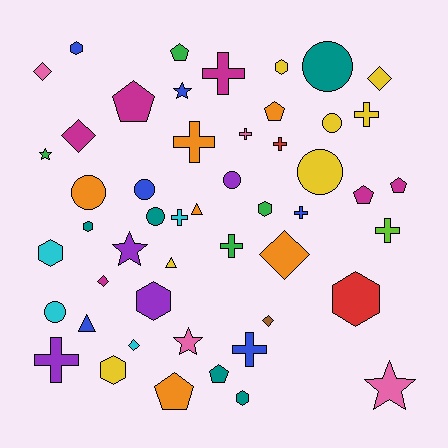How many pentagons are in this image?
There are 7 pentagons.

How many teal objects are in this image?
There are 5 teal objects.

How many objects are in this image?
There are 50 objects.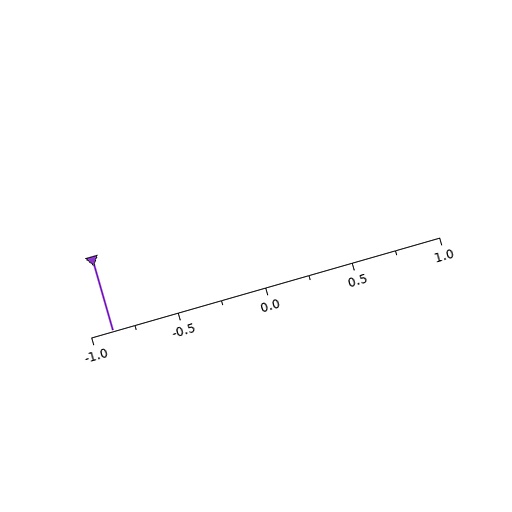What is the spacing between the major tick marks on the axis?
The major ticks are spaced 0.5 apart.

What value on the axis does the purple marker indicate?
The marker indicates approximately -0.88.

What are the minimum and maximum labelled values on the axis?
The axis runs from -1.0 to 1.0.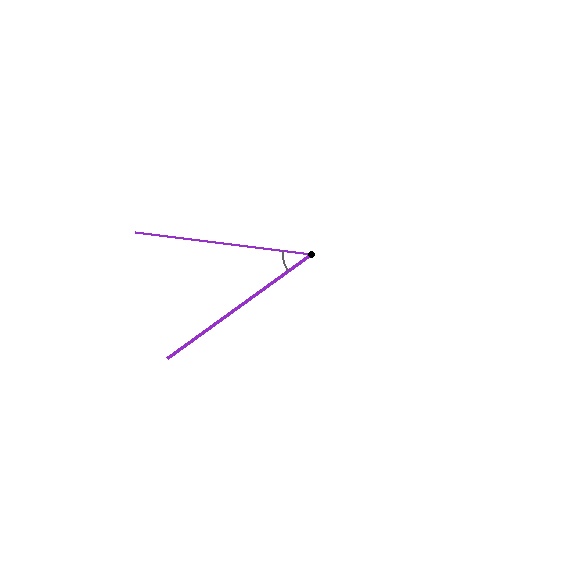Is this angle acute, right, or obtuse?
It is acute.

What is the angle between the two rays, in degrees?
Approximately 43 degrees.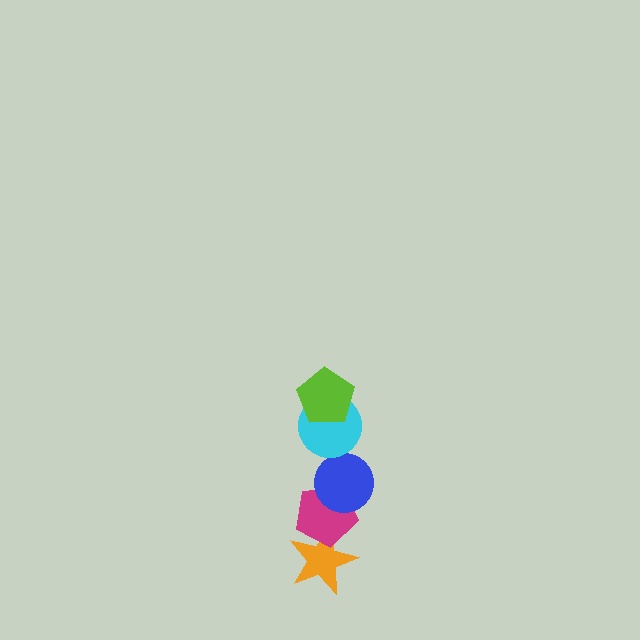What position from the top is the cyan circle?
The cyan circle is 2nd from the top.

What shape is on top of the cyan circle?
The lime pentagon is on top of the cyan circle.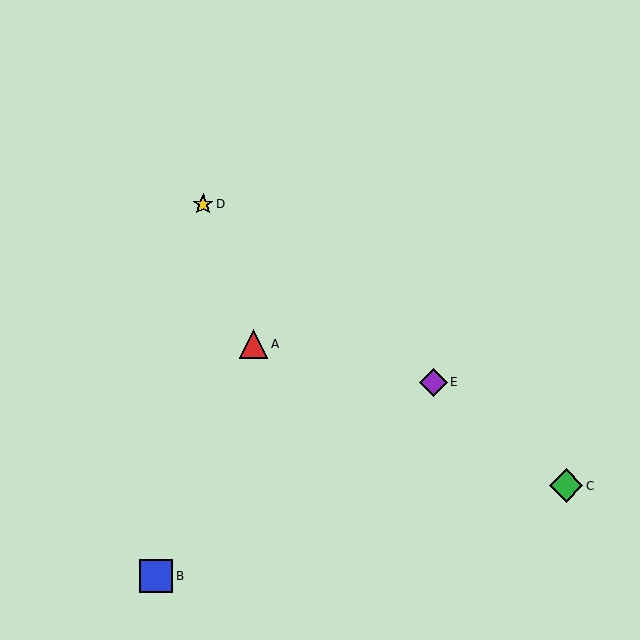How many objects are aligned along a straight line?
3 objects (C, D, E) are aligned along a straight line.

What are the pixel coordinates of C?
Object C is at (566, 486).